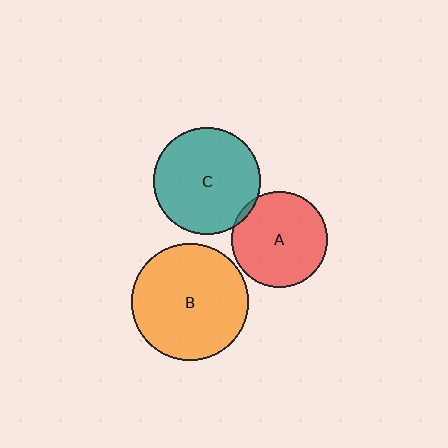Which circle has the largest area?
Circle B (orange).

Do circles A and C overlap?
Yes.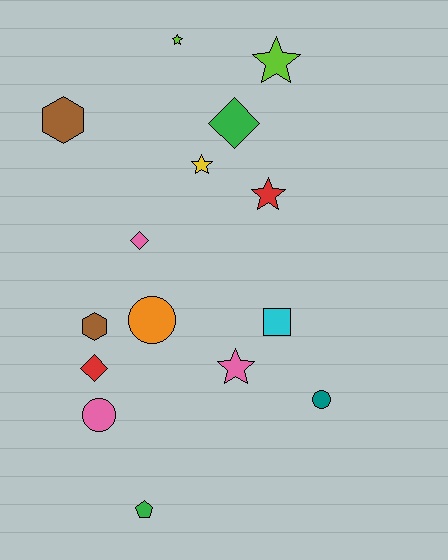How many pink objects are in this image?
There are 3 pink objects.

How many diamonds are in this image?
There are 3 diamonds.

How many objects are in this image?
There are 15 objects.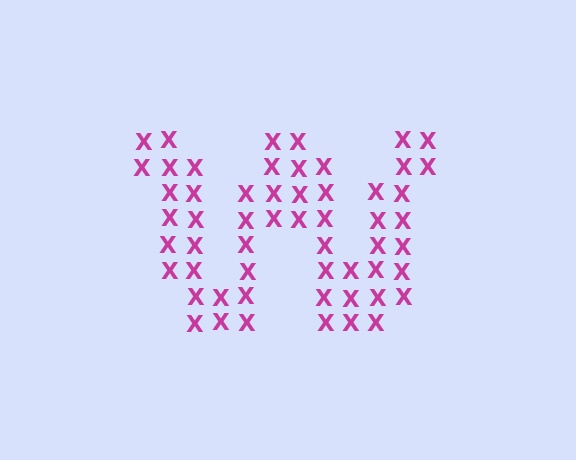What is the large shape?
The large shape is the letter W.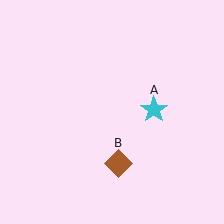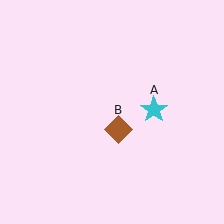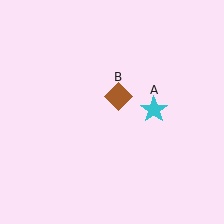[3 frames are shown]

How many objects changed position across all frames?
1 object changed position: brown diamond (object B).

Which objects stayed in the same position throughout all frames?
Cyan star (object A) remained stationary.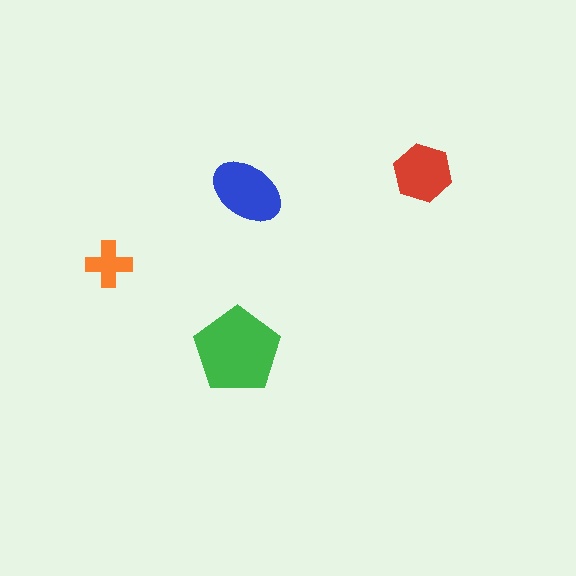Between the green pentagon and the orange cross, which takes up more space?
The green pentagon.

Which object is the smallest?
The orange cross.